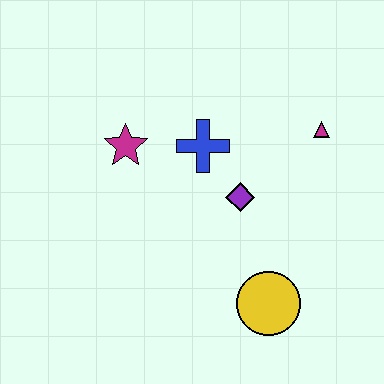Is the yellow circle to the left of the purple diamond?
No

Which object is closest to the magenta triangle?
The purple diamond is closest to the magenta triangle.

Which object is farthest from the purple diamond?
The magenta star is farthest from the purple diamond.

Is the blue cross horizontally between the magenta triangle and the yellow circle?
No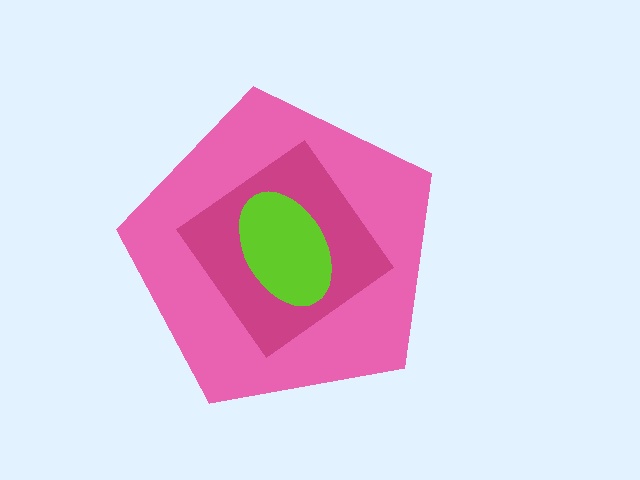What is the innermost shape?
The lime ellipse.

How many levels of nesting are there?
3.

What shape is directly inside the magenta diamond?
The lime ellipse.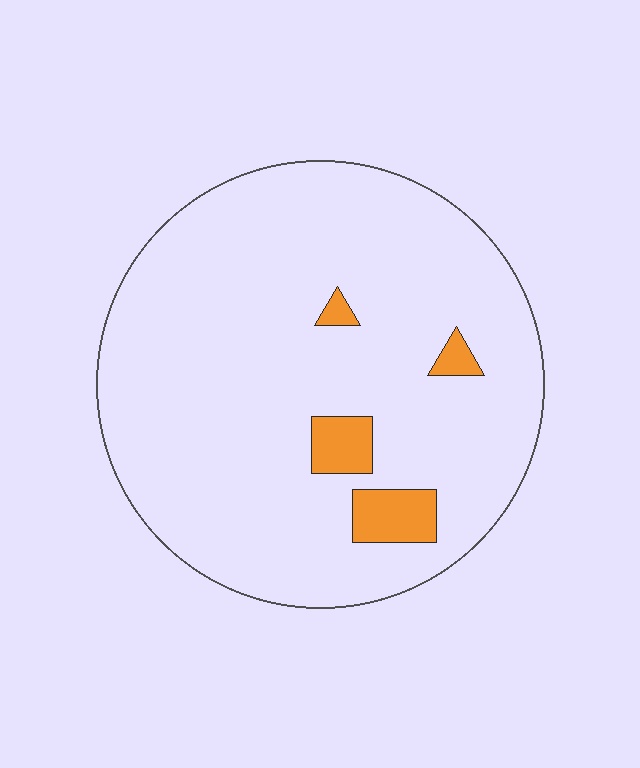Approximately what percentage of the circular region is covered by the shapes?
Approximately 5%.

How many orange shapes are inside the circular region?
4.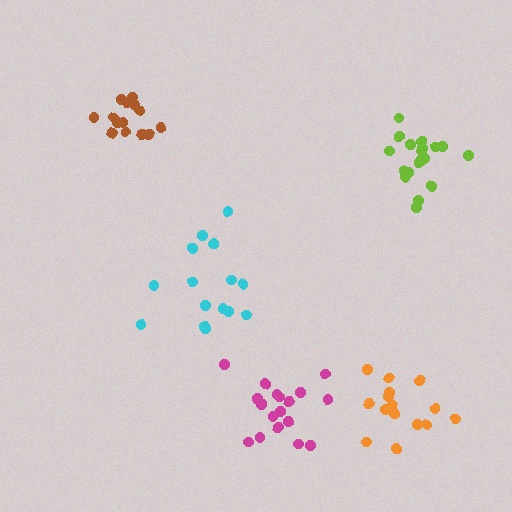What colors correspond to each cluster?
The clusters are colored: cyan, magenta, brown, orange, lime.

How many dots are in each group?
Group 1: 15 dots, Group 2: 18 dots, Group 3: 14 dots, Group 4: 15 dots, Group 5: 19 dots (81 total).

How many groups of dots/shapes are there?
There are 5 groups.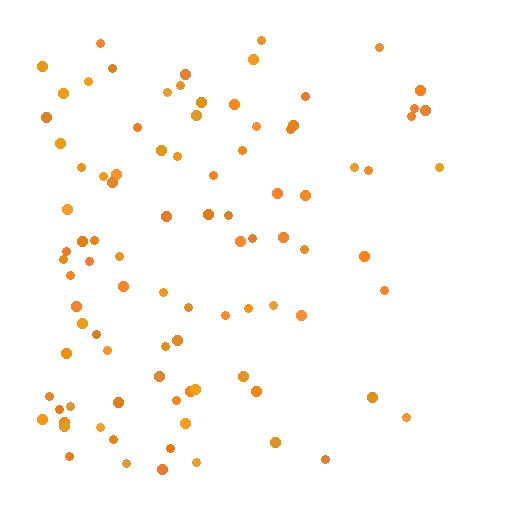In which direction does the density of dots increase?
From right to left, with the left side densest.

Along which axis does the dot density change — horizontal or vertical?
Horizontal.